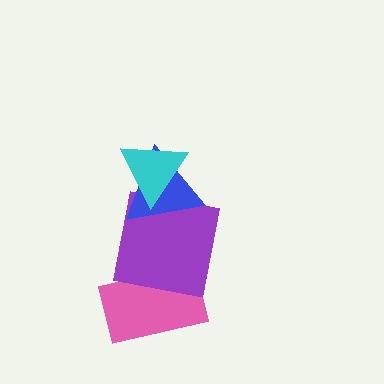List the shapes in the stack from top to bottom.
From top to bottom: the cyan triangle, the blue triangle, the purple square, the pink rectangle.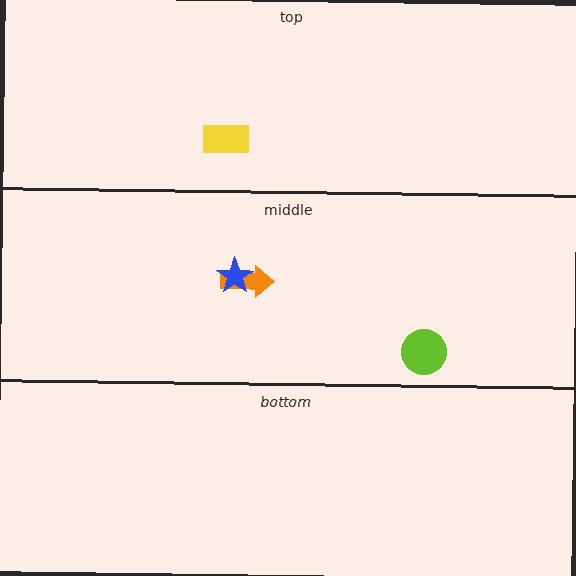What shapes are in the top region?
The yellow rectangle.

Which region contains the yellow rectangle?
The top region.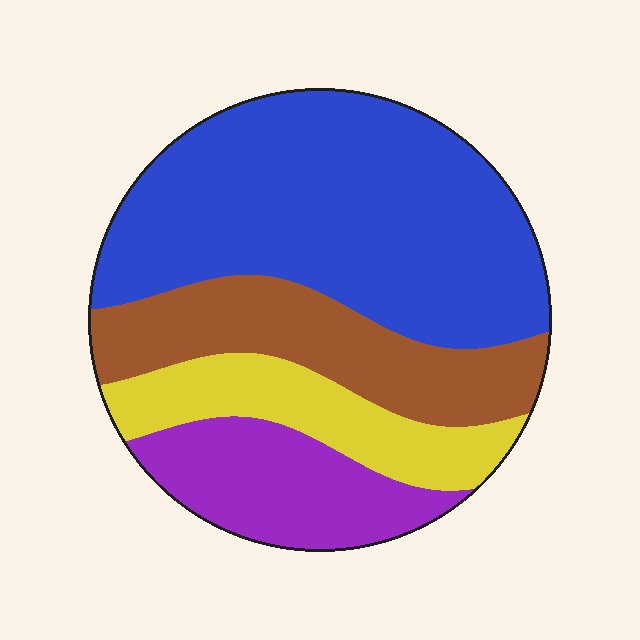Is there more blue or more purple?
Blue.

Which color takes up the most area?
Blue, at roughly 45%.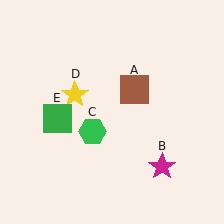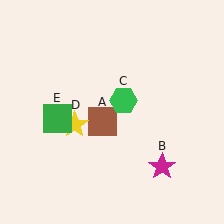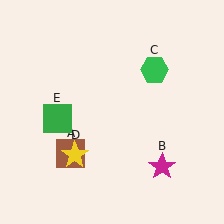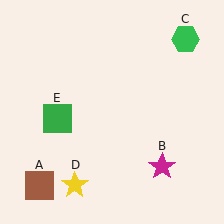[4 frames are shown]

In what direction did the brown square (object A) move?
The brown square (object A) moved down and to the left.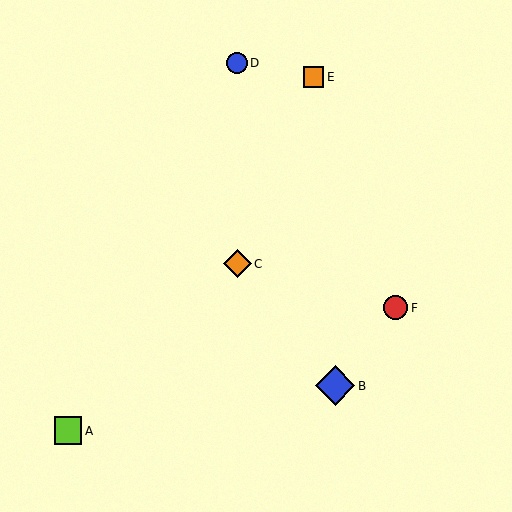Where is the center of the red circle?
The center of the red circle is at (396, 308).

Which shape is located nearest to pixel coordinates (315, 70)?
The orange square (labeled E) at (313, 77) is nearest to that location.